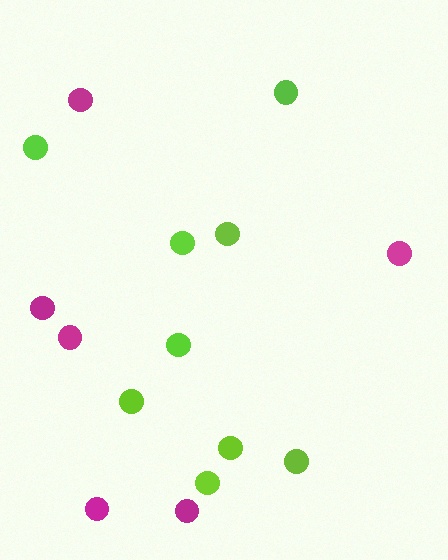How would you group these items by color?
There are 2 groups: one group of magenta circles (6) and one group of lime circles (9).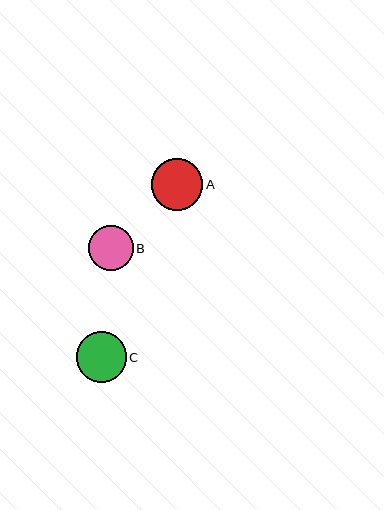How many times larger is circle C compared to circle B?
Circle C is approximately 1.1 times the size of circle B.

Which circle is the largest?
Circle A is the largest with a size of approximately 52 pixels.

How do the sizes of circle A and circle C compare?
Circle A and circle C are approximately the same size.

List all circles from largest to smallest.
From largest to smallest: A, C, B.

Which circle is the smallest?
Circle B is the smallest with a size of approximately 45 pixels.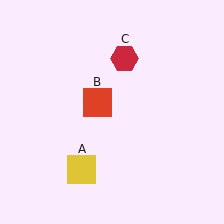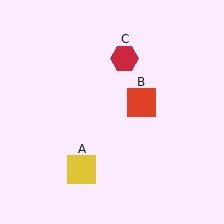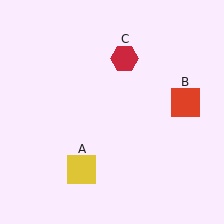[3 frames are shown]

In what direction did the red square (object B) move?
The red square (object B) moved right.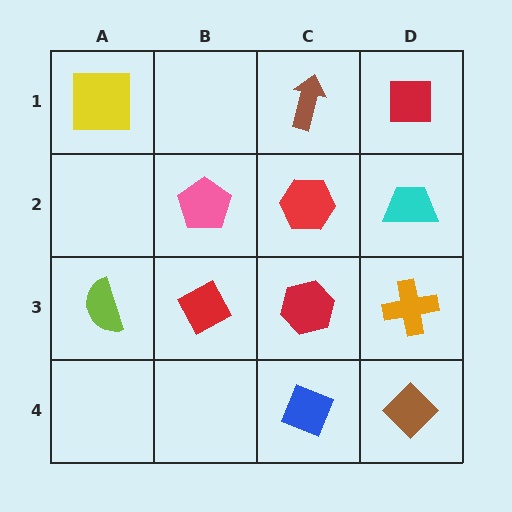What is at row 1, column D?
A red square.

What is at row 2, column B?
A pink pentagon.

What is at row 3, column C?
A red hexagon.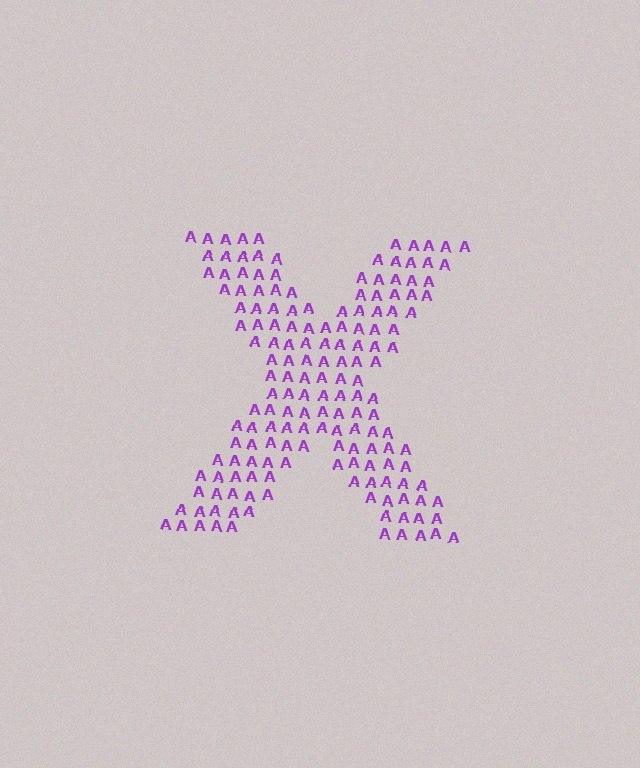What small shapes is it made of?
It is made of small letter A's.